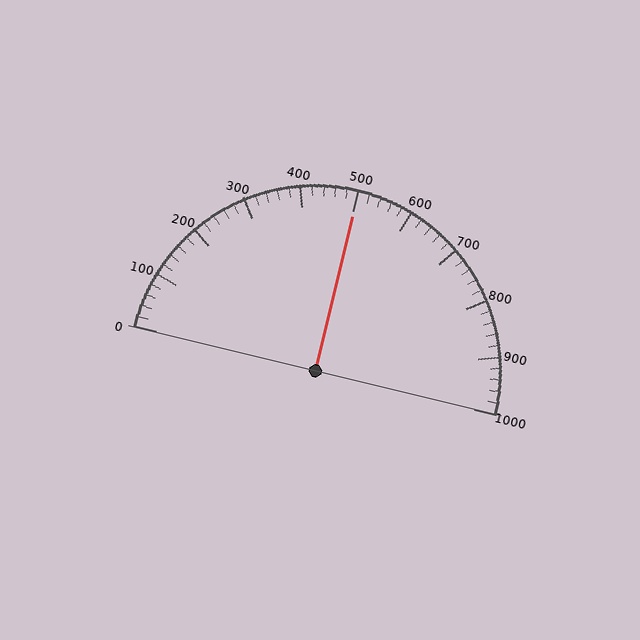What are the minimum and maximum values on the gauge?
The gauge ranges from 0 to 1000.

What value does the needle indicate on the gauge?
The needle indicates approximately 500.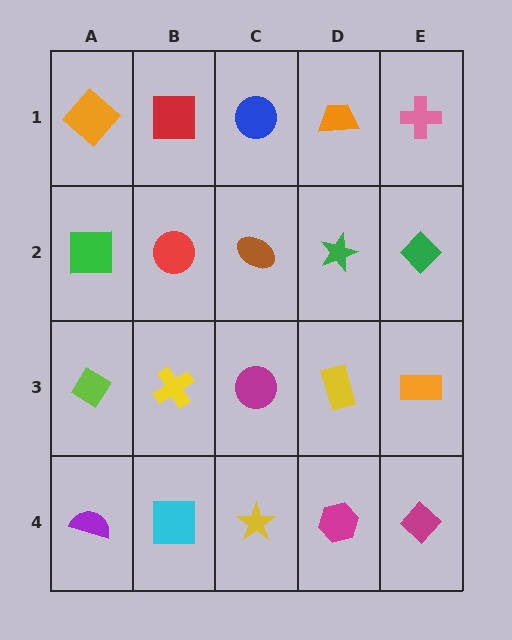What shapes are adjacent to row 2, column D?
An orange trapezoid (row 1, column D), a yellow rectangle (row 3, column D), a brown ellipse (row 2, column C), a green diamond (row 2, column E).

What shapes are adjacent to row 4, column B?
A yellow cross (row 3, column B), a purple semicircle (row 4, column A), a yellow star (row 4, column C).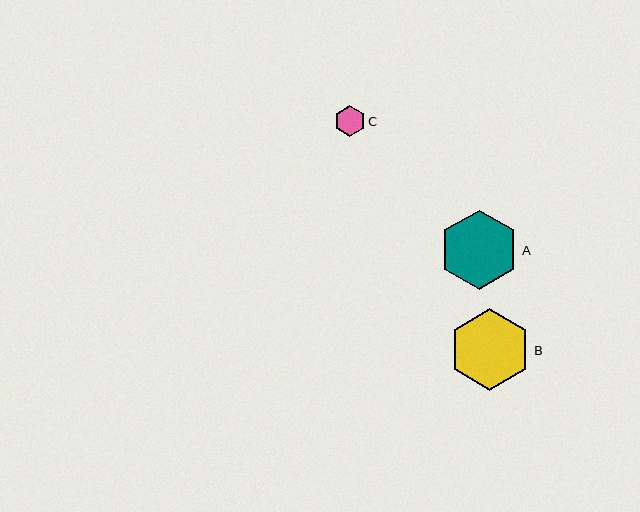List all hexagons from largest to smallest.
From largest to smallest: B, A, C.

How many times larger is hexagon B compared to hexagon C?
Hexagon B is approximately 2.6 times the size of hexagon C.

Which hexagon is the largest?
Hexagon B is the largest with a size of approximately 82 pixels.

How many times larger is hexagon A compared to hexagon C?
Hexagon A is approximately 2.6 times the size of hexagon C.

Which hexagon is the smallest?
Hexagon C is the smallest with a size of approximately 31 pixels.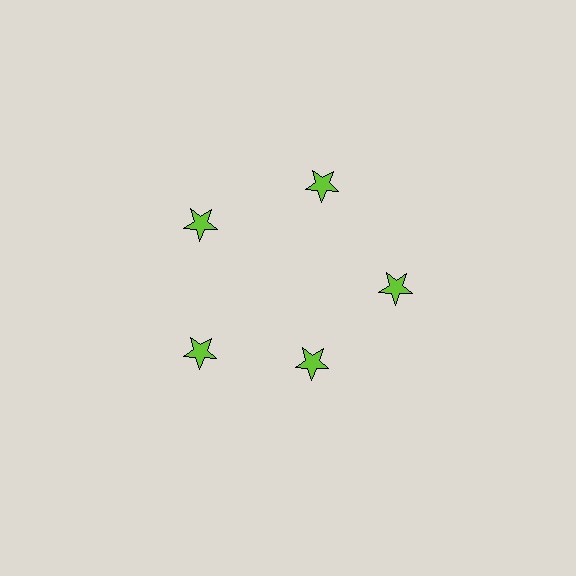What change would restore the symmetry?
The symmetry would be restored by moving it outward, back onto the ring so that all 5 stars sit at equal angles and equal distance from the center.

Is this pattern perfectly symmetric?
No. The 5 lime stars are arranged in a ring, but one element near the 5 o'clock position is pulled inward toward the center, breaking the 5-fold rotational symmetry.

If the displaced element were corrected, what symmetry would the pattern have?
It would have 5-fold rotational symmetry — the pattern would map onto itself every 72 degrees.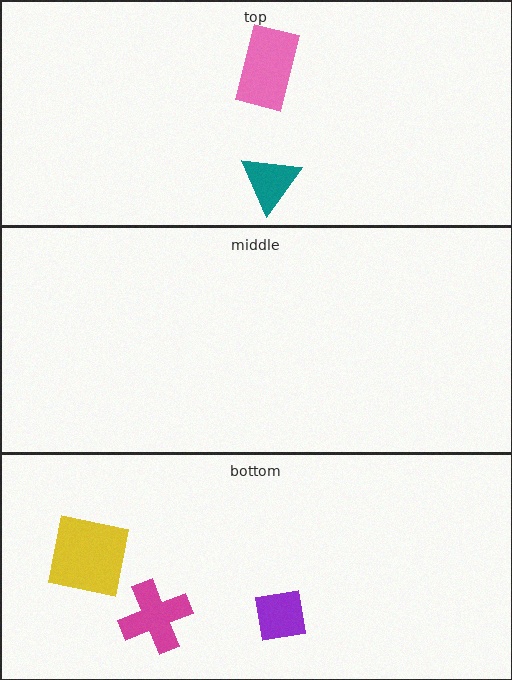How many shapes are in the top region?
2.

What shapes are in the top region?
The teal triangle, the pink rectangle.